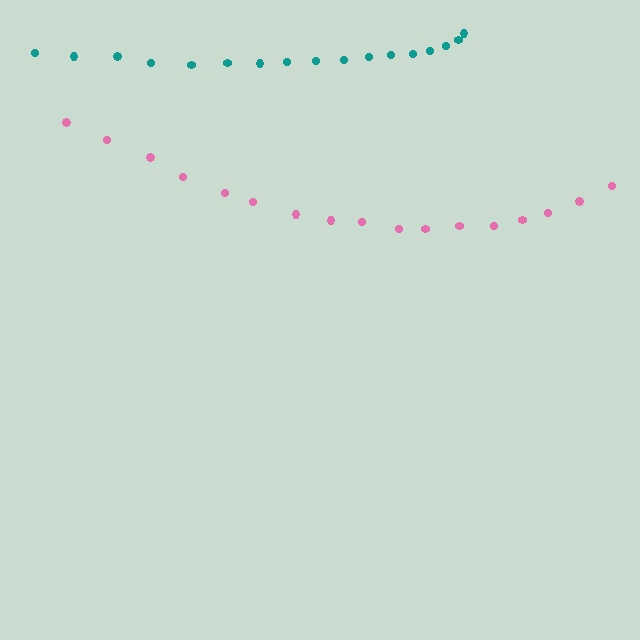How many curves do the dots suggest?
There are 2 distinct paths.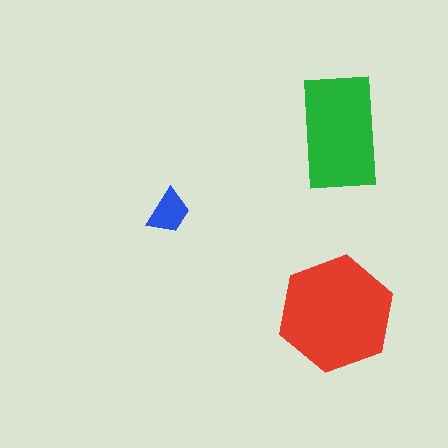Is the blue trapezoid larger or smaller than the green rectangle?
Smaller.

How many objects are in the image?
There are 3 objects in the image.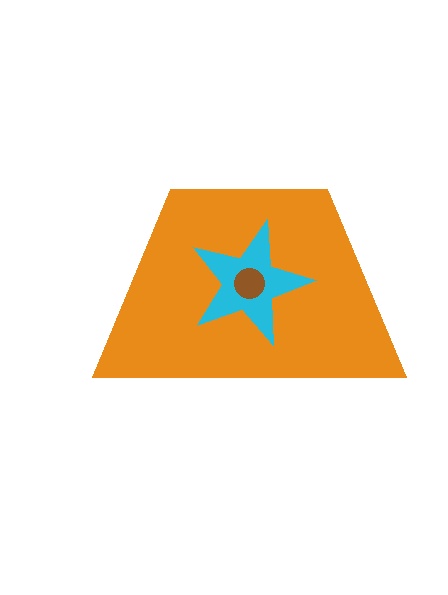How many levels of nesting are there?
3.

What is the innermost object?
The brown circle.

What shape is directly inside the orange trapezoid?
The cyan star.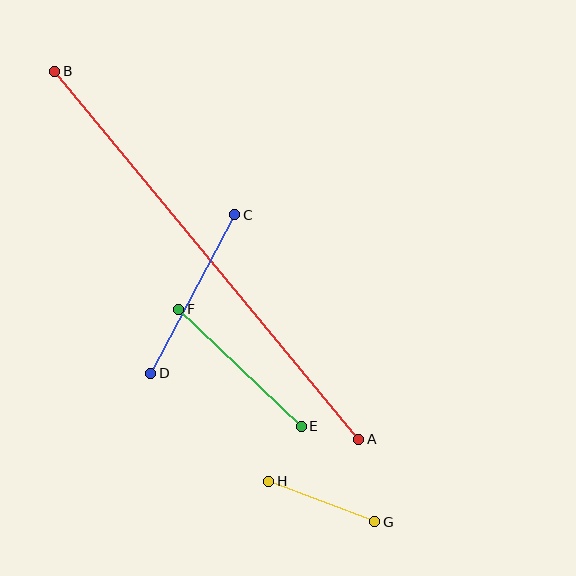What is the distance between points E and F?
The distance is approximately 169 pixels.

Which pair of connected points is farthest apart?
Points A and B are farthest apart.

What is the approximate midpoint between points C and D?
The midpoint is at approximately (193, 294) pixels.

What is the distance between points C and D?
The distance is approximately 179 pixels.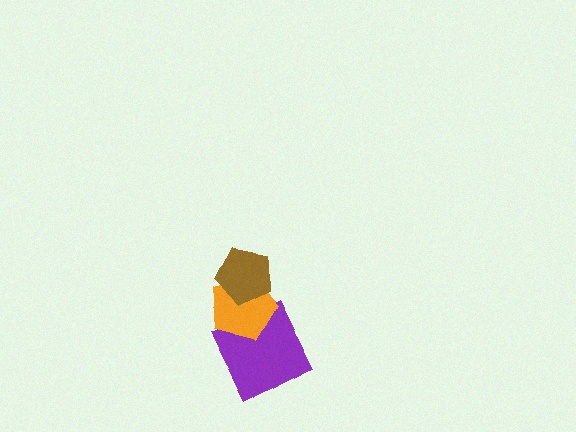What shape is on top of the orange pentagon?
The brown pentagon is on top of the orange pentagon.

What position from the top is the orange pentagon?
The orange pentagon is 2nd from the top.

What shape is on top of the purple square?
The orange pentagon is on top of the purple square.